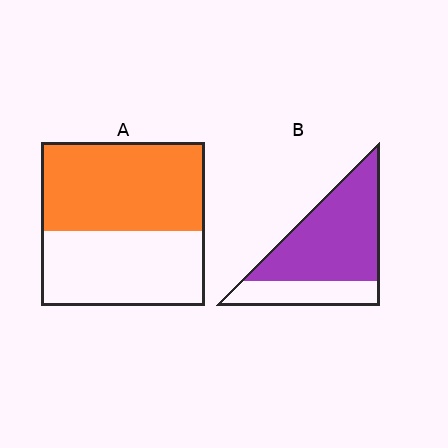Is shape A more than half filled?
Yes.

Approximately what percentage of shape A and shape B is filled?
A is approximately 55% and B is approximately 70%.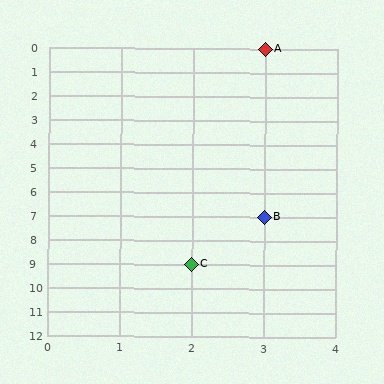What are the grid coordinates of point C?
Point C is at grid coordinates (2, 9).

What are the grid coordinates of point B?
Point B is at grid coordinates (3, 7).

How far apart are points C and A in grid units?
Points C and A are 1 column and 9 rows apart (about 9.1 grid units diagonally).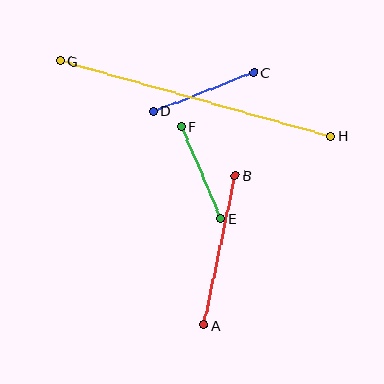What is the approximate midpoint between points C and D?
The midpoint is at approximately (204, 92) pixels.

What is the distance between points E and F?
The distance is approximately 100 pixels.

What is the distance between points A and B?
The distance is approximately 153 pixels.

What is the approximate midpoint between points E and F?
The midpoint is at approximately (201, 172) pixels.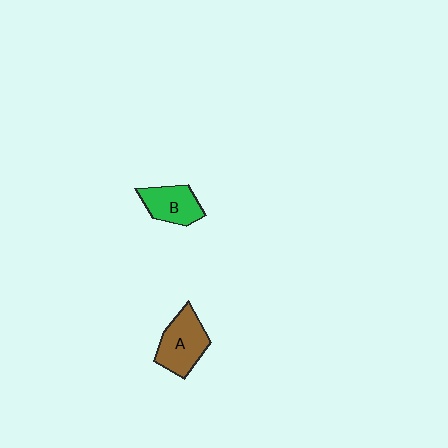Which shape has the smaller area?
Shape B (green).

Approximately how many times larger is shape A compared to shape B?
Approximately 1.2 times.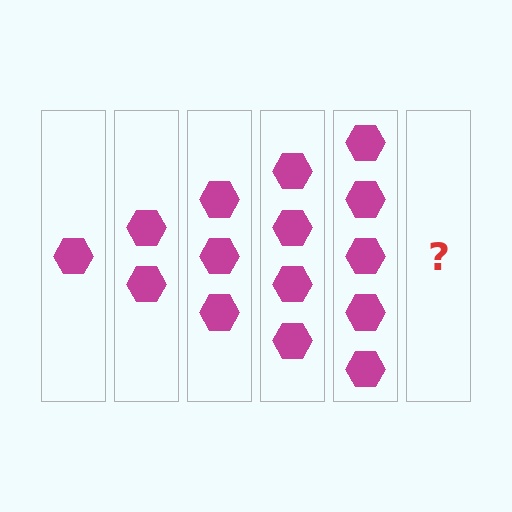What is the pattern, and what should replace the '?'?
The pattern is that each step adds one more hexagon. The '?' should be 6 hexagons.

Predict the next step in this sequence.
The next step is 6 hexagons.